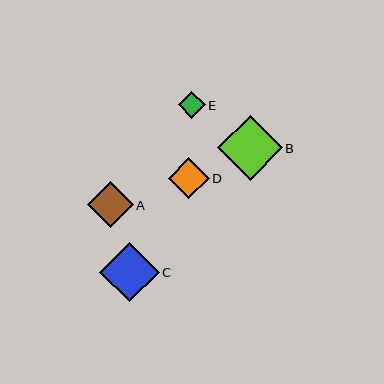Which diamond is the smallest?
Diamond E is the smallest with a size of approximately 27 pixels.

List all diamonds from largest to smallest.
From largest to smallest: B, C, A, D, E.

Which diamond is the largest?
Diamond B is the largest with a size of approximately 64 pixels.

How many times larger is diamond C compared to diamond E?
Diamond C is approximately 2.2 times the size of diamond E.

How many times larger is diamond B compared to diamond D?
Diamond B is approximately 1.6 times the size of diamond D.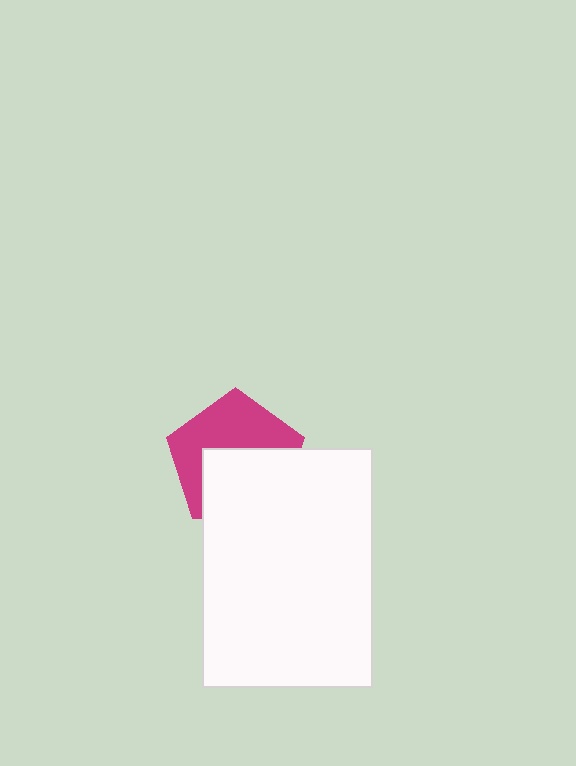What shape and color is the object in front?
The object in front is a white rectangle.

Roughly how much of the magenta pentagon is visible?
About half of it is visible (roughly 50%).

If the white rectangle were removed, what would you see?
You would see the complete magenta pentagon.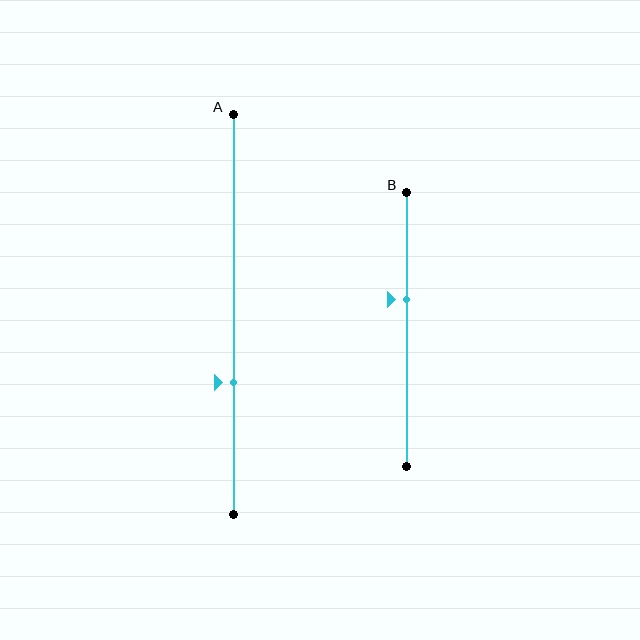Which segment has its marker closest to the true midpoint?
Segment B has its marker closest to the true midpoint.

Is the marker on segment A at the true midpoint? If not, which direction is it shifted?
No, the marker on segment A is shifted downward by about 17% of the segment length.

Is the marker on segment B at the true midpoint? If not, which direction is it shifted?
No, the marker on segment B is shifted upward by about 11% of the segment length.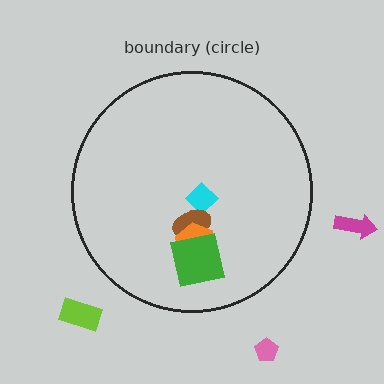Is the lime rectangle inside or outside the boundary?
Outside.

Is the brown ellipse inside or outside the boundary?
Inside.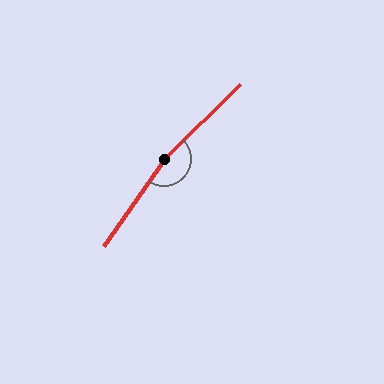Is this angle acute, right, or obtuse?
It is obtuse.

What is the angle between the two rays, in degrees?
Approximately 169 degrees.